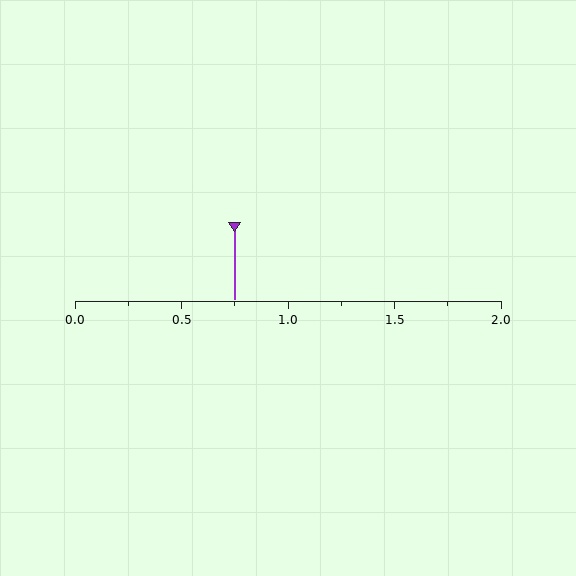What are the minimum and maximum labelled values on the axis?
The axis runs from 0.0 to 2.0.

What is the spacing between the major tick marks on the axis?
The major ticks are spaced 0.5 apart.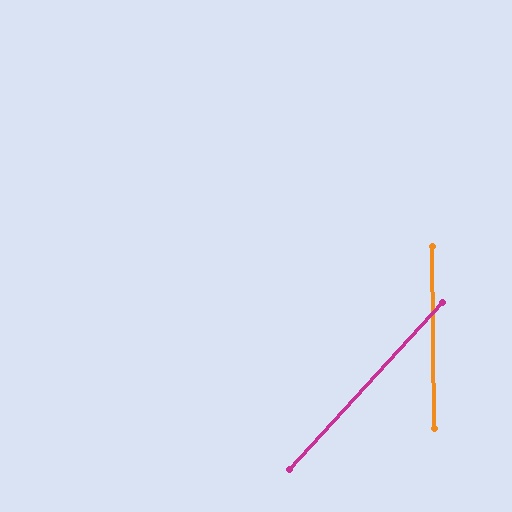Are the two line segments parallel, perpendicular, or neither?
Neither parallel nor perpendicular — they differ by about 43°.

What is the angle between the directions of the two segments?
Approximately 43 degrees.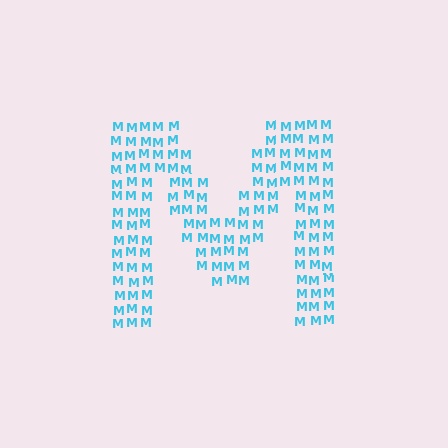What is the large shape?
The large shape is the letter M.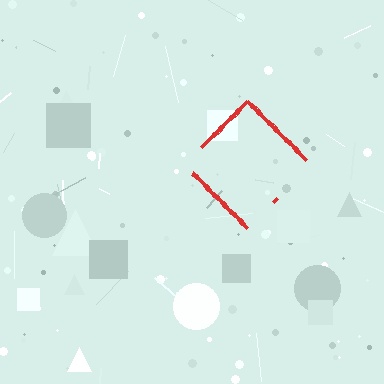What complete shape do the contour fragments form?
The contour fragments form a diamond.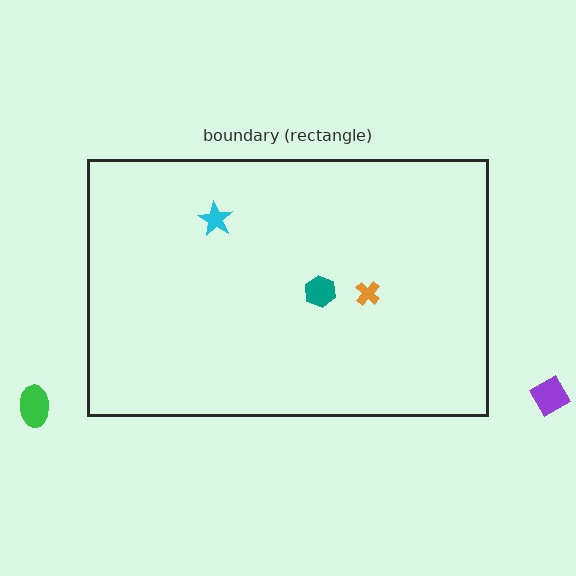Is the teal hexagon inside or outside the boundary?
Inside.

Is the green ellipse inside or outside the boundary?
Outside.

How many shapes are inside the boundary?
3 inside, 2 outside.